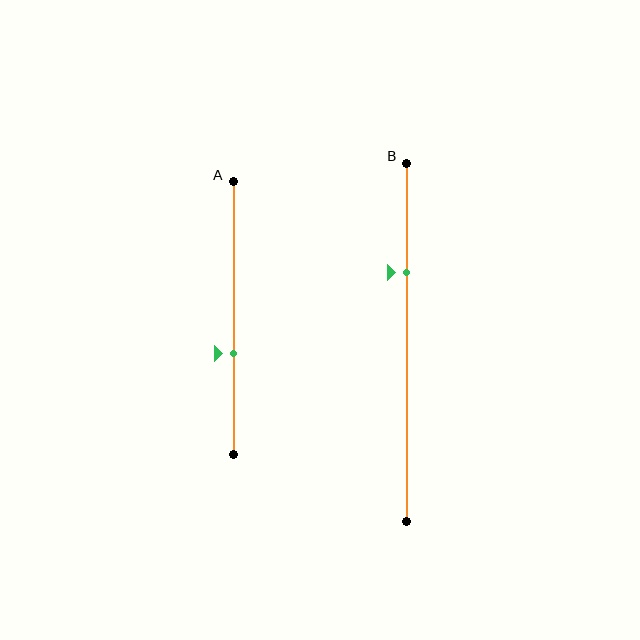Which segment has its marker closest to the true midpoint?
Segment A has its marker closest to the true midpoint.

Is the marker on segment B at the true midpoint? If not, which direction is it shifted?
No, the marker on segment B is shifted upward by about 19% of the segment length.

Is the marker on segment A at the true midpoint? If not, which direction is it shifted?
No, the marker on segment A is shifted downward by about 13% of the segment length.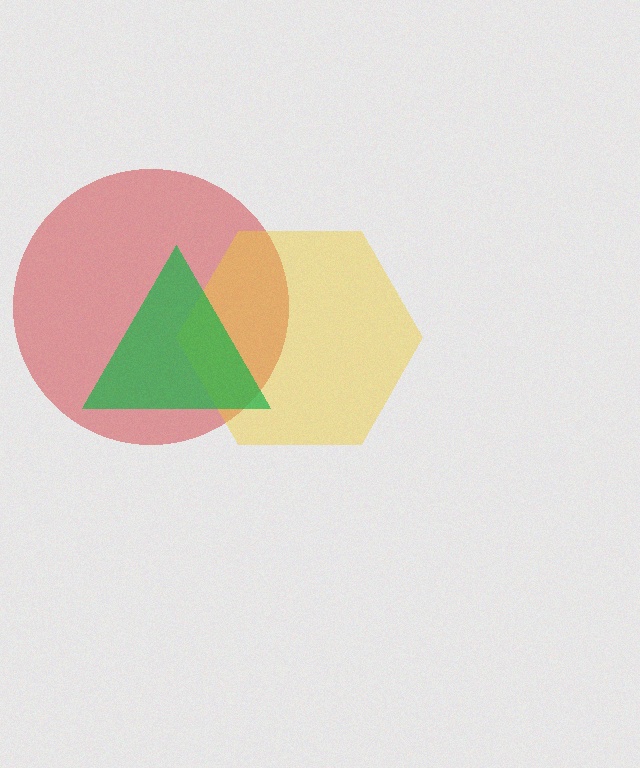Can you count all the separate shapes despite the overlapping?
Yes, there are 3 separate shapes.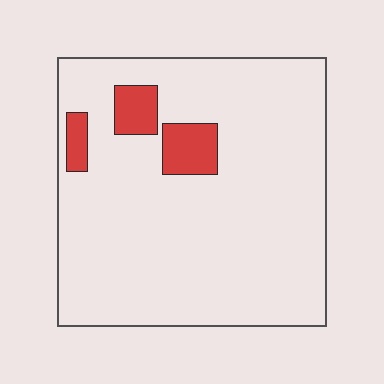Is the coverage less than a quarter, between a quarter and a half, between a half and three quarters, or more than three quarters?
Less than a quarter.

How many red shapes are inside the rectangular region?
3.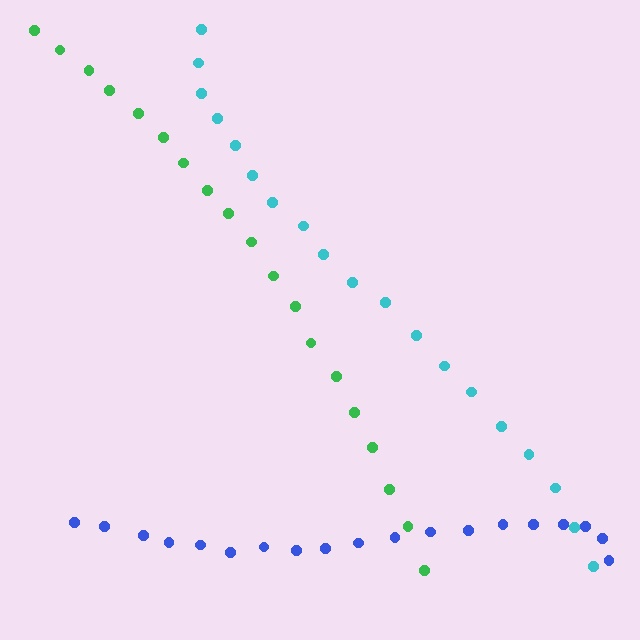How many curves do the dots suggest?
There are 3 distinct paths.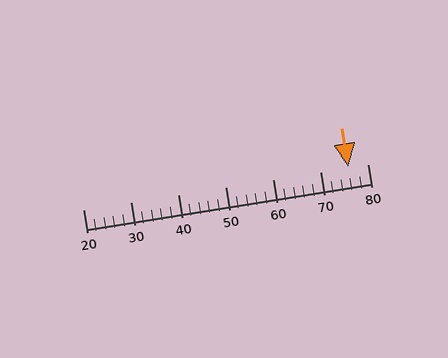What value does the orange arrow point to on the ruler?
The orange arrow points to approximately 76.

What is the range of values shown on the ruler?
The ruler shows values from 20 to 80.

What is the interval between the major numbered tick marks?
The major tick marks are spaced 10 units apart.